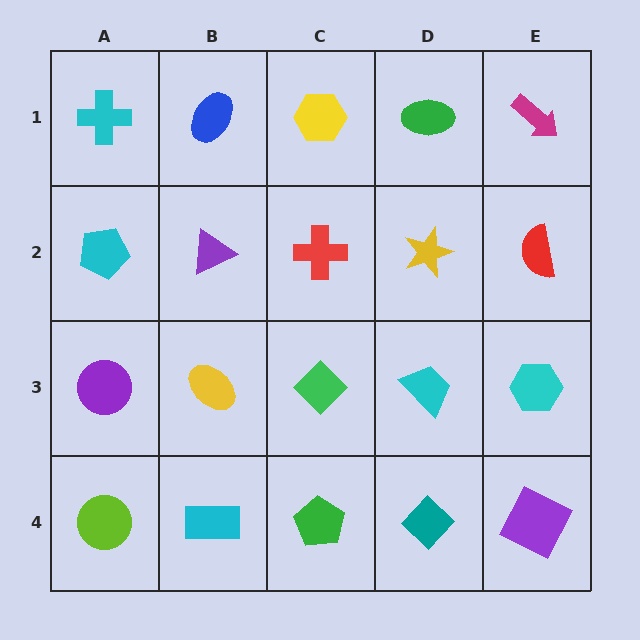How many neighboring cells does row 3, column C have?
4.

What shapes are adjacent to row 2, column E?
A magenta arrow (row 1, column E), a cyan hexagon (row 3, column E), a yellow star (row 2, column D).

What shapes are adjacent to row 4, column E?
A cyan hexagon (row 3, column E), a teal diamond (row 4, column D).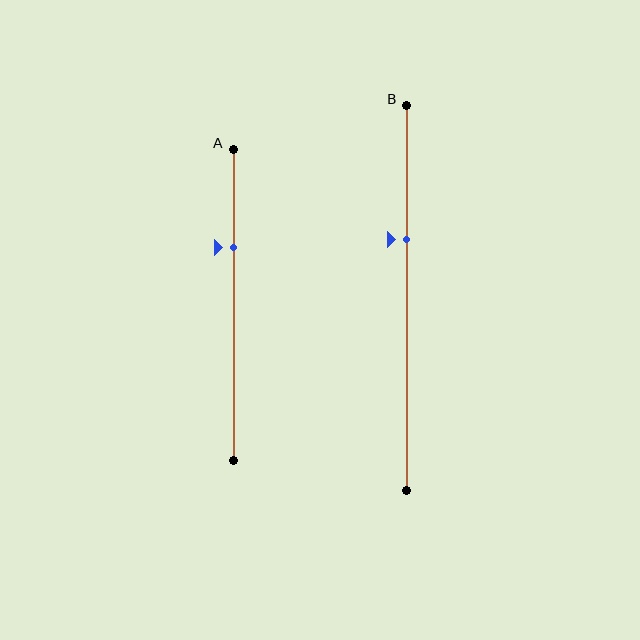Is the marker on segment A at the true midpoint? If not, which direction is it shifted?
No, the marker on segment A is shifted upward by about 18% of the segment length.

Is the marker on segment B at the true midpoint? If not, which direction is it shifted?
No, the marker on segment B is shifted upward by about 15% of the segment length.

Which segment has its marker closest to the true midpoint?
Segment B has its marker closest to the true midpoint.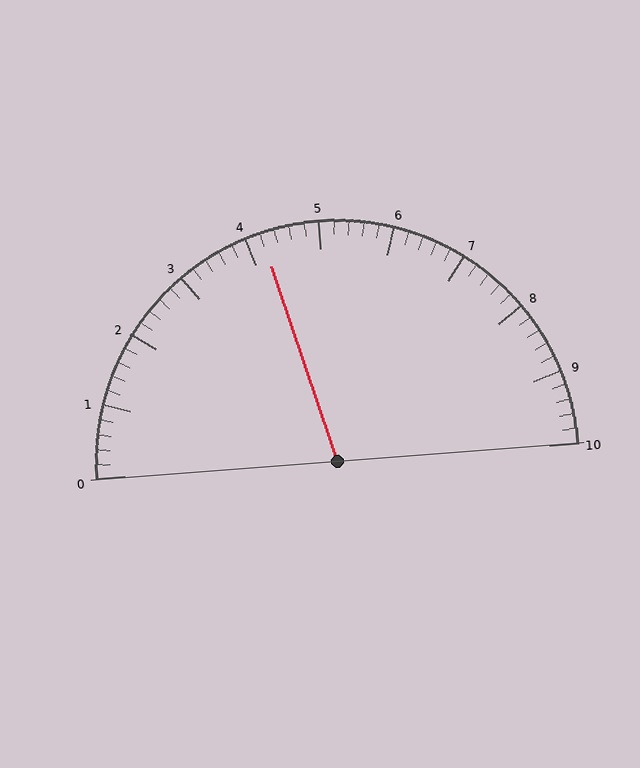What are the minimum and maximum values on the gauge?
The gauge ranges from 0 to 10.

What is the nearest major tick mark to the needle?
The nearest major tick mark is 4.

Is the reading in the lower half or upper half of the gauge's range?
The reading is in the lower half of the range (0 to 10).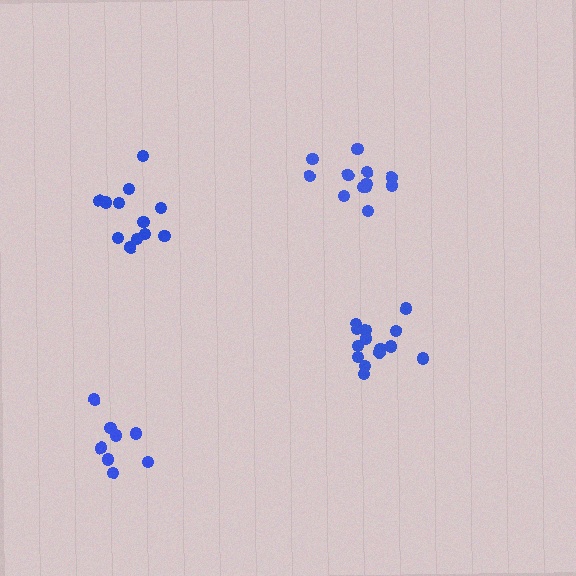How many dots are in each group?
Group 1: 8 dots, Group 2: 12 dots, Group 3: 14 dots, Group 4: 12 dots (46 total).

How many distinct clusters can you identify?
There are 4 distinct clusters.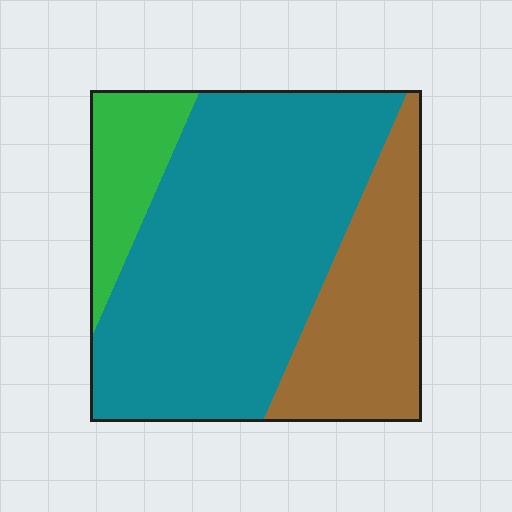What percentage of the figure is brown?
Brown takes up about one quarter (1/4) of the figure.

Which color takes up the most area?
Teal, at roughly 60%.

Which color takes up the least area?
Green, at roughly 15%.